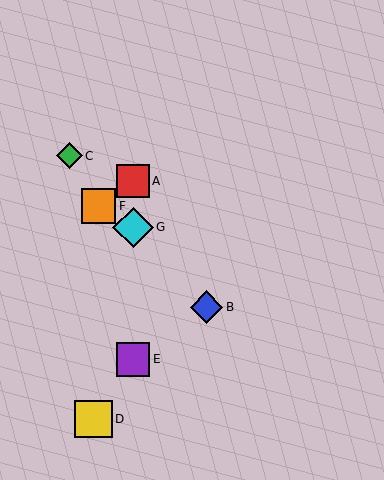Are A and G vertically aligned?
Yes, both are at x≈133.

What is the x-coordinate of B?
Object B is at x≈207.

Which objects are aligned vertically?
Objects A, E, G are aligned vertically.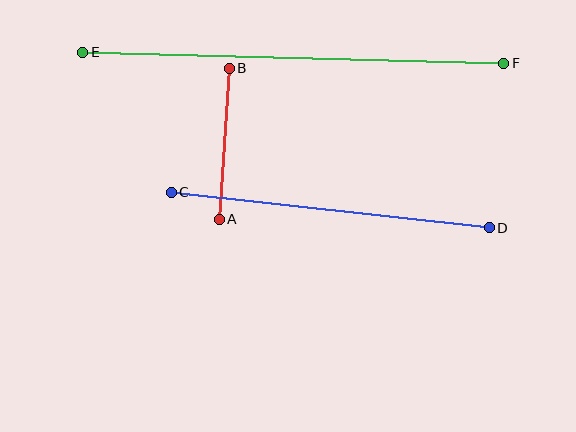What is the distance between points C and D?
The distance is approximately 320 pixels.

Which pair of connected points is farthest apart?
Points E and F are farthest apart.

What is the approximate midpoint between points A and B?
The midpoint is at approximately (224, 144) pixels.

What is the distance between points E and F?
The distance is approximately 421 pixels.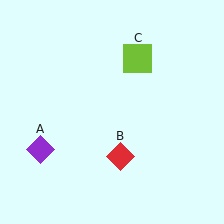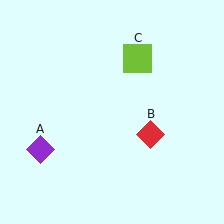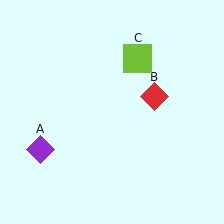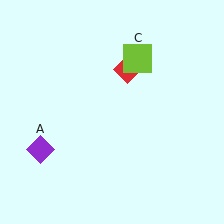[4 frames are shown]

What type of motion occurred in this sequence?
The red diamond (object B) rotated counterclockwise around the center of the scene.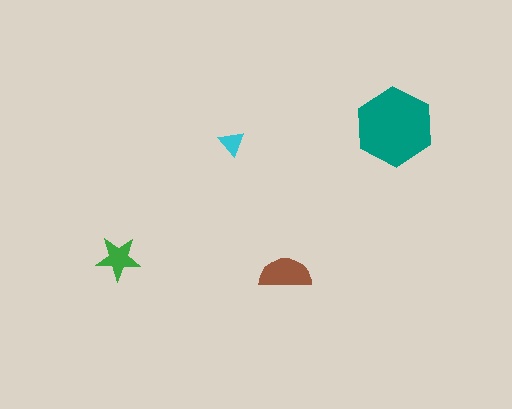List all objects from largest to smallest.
The teal hexagon, the brown semicircle, the green star, the cyan triangle.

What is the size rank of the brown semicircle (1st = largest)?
2nd.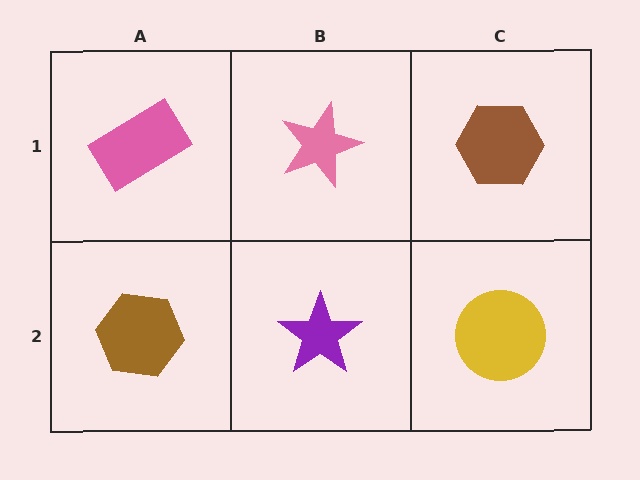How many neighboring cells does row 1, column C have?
2.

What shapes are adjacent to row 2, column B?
A pink star (row 1, column B), a brown hexagon (row 2, column A), a yellow circle (row 2, column C).